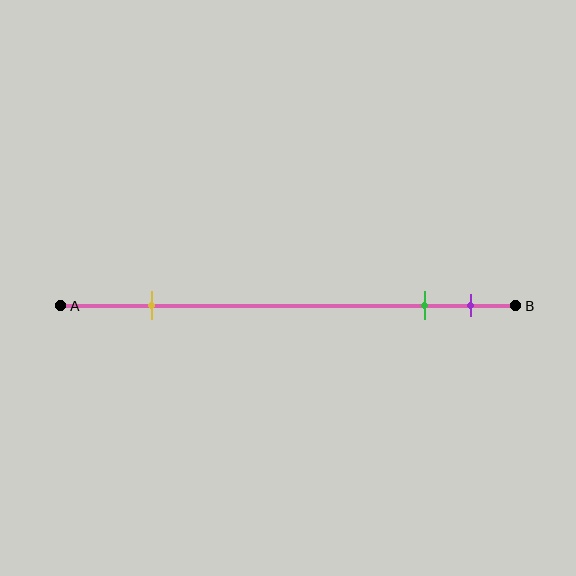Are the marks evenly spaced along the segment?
No, the marks are not evenly spaced.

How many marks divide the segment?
There are 3 marks dividing the segment.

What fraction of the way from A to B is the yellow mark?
The yellow mark is approximately 20% (0.2) of the way from A to B.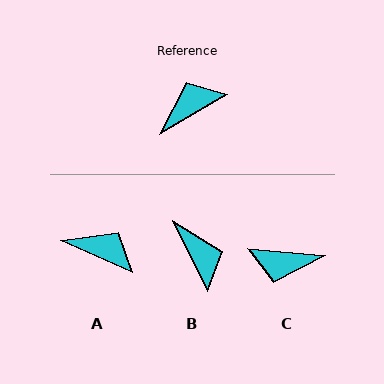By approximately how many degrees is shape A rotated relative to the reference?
Approximately 55 degrees clockwise.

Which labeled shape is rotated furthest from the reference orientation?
C, about 144 degrees away.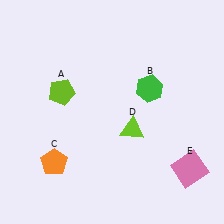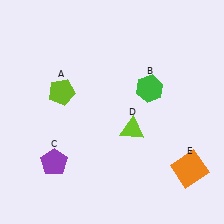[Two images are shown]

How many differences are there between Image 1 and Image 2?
There are 2 differences between the two images.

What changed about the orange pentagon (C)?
In Image 1, C is orange. In Image 2, it changed to purple.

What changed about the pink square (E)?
In Image 1, E is pink. In Image 2, it changed to orange.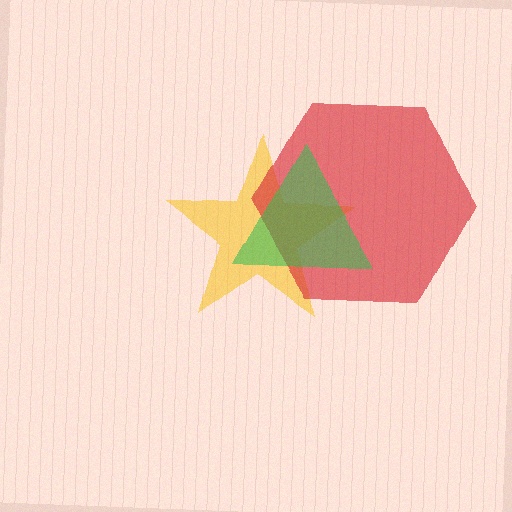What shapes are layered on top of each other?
The layered shapes are: a yellow star, a red hexagon, a green triangle.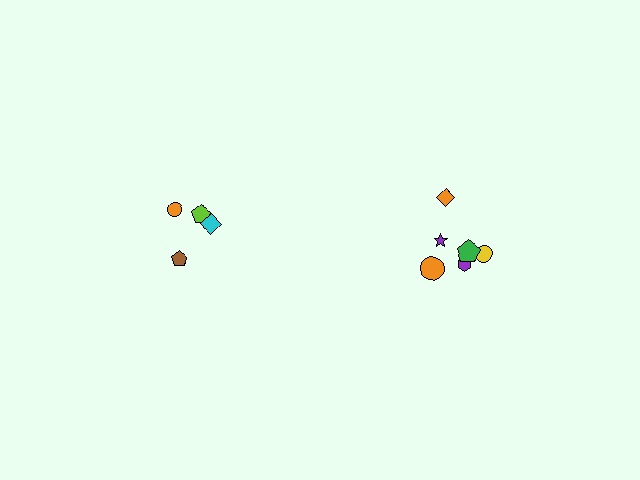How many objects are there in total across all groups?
There are 10 objects.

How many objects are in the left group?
There are 4 objects.